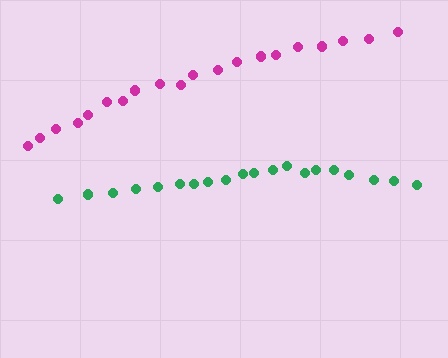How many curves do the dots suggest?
There are 2 distinct paths.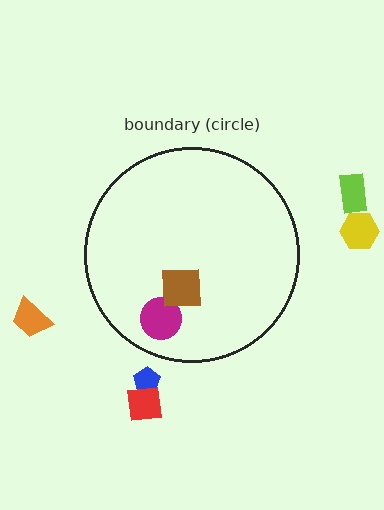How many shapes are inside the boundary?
2 inside, 5 outside.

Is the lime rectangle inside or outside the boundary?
Outside.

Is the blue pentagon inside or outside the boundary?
Outside.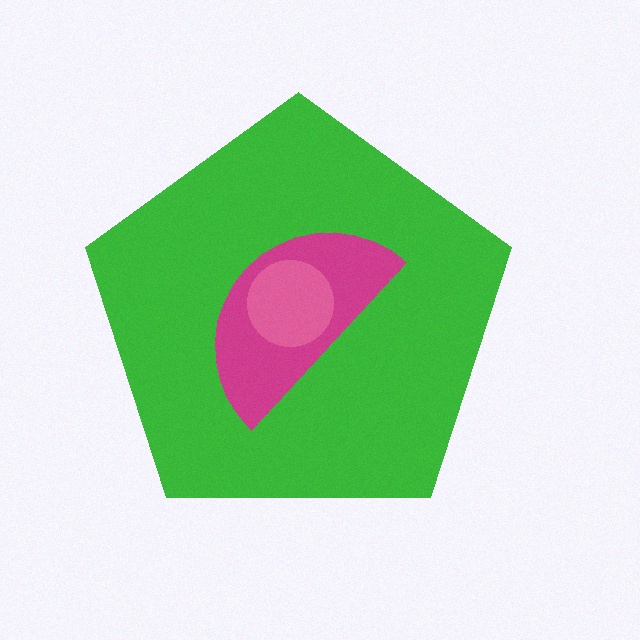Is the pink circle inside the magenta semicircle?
Yes.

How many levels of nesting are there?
3.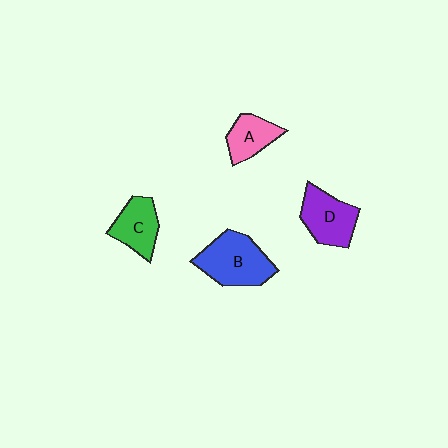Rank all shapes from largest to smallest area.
From largest to smallest: B (blue), D (purple), C (green), A (pink).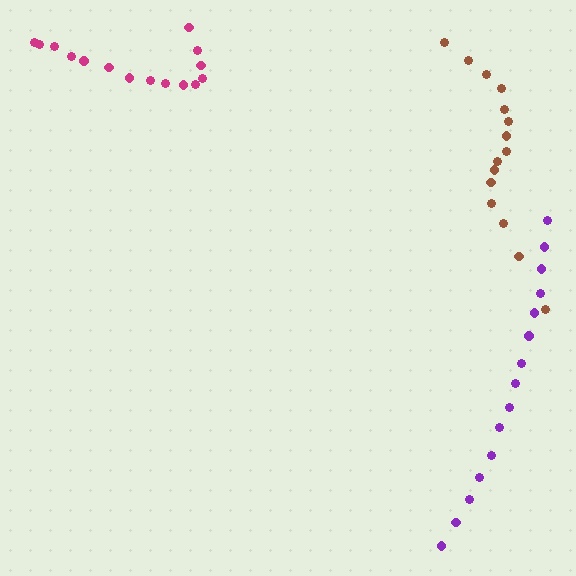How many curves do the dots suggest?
There are 3 distinct paths.